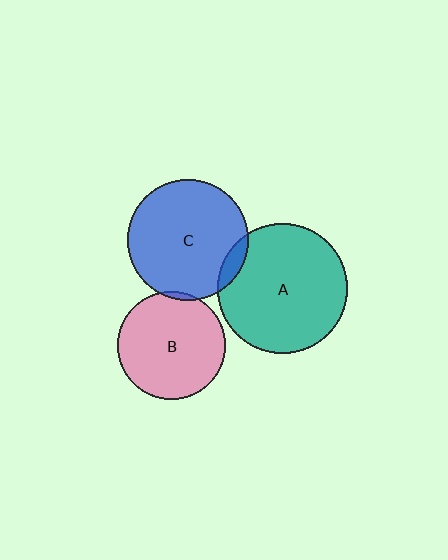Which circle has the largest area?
Circle A (teal).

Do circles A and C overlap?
Yes.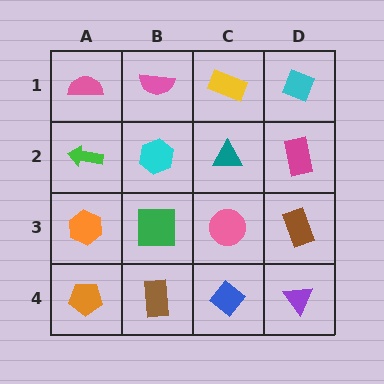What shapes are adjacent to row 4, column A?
An orange hexagon (row 3, column A), a brown rectangle (row 4, column B).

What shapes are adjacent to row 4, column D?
A brown rectangle (row 3, column D), a blue diamond (row 4, column C).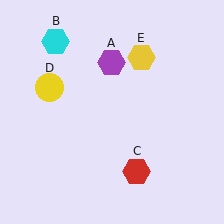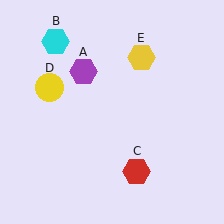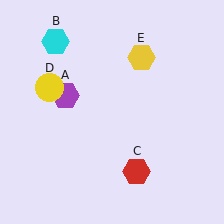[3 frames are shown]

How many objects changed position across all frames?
1 object changed position: purple hexagon (object A).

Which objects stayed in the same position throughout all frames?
Cyan hexagon (object B) and red hexagon (object C) and yellow circle (object D) and yellow hexagon (object E) remained stationary.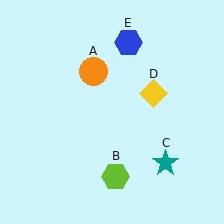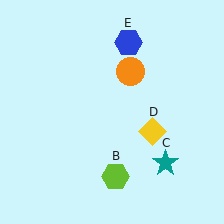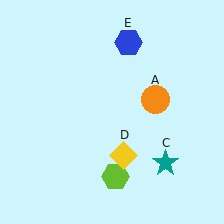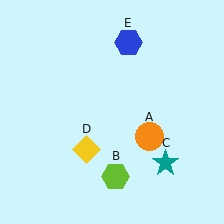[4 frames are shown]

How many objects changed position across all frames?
2 objects changed position: orange circle (object A), yellow diamond (object D).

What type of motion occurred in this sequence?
The orange circle (object A), yellow diamond (object D) rotated clockwise around the center of the scene.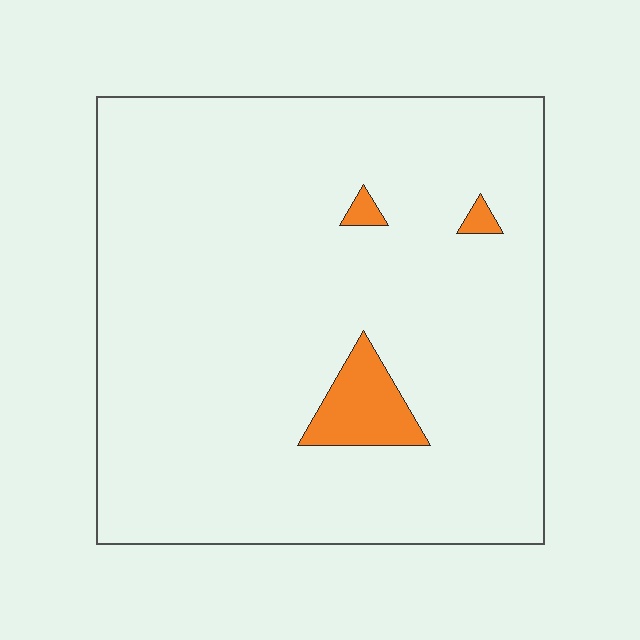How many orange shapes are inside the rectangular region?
3.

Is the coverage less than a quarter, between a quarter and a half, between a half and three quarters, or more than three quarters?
Less than a quarter.